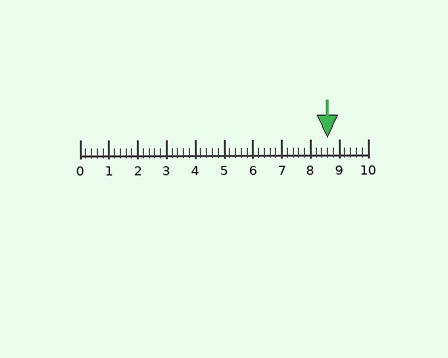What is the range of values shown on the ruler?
The ruler shows values from 0 to 10.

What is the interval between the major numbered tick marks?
The major tick marks are spaced 1 units apart.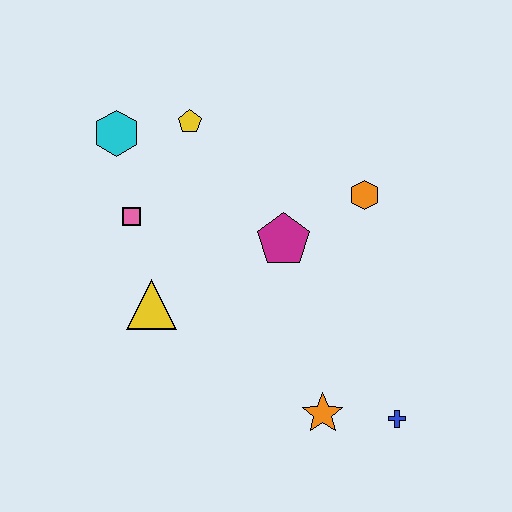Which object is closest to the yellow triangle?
The pink square is closest to the yellow triangle.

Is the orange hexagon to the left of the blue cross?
Yes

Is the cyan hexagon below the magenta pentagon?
No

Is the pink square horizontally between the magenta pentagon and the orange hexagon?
No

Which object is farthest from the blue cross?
The cyan hexagon is farthest from the blue cross.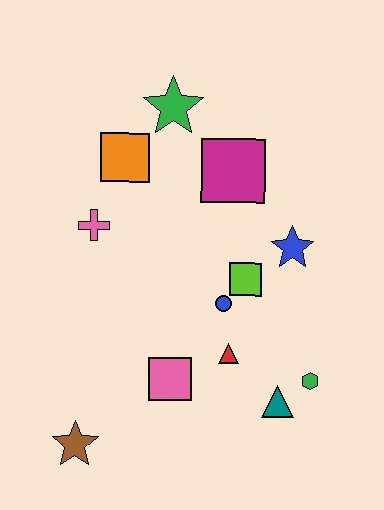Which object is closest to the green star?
The orange square is closest to the green star.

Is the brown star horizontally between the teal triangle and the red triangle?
No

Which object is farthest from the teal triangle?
The green star is farthest from the teal triangle.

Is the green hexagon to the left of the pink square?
No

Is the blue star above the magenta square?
No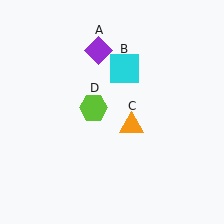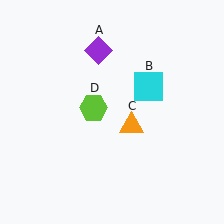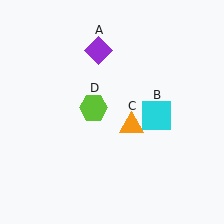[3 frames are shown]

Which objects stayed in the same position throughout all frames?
Purple diamond (object A) and orange triangle (object C) and lime hexagon (object D) remained stationary.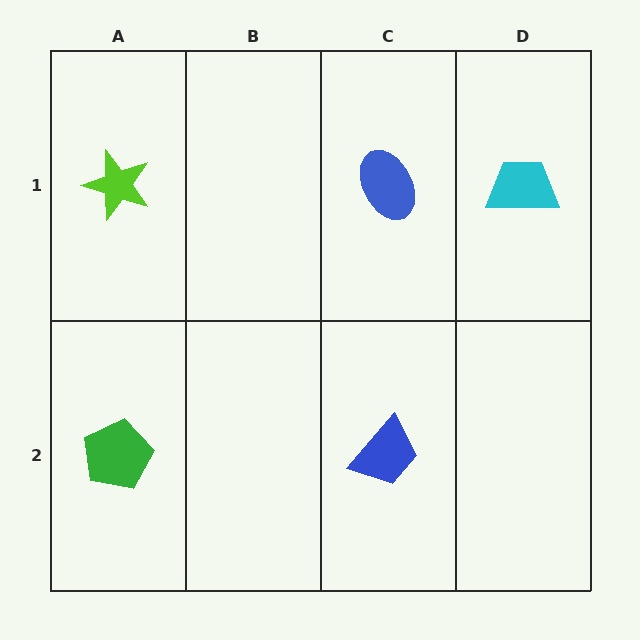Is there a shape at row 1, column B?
No, that cell is empty.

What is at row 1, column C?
A blue ellipse.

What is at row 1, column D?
A cyan trapezoid.